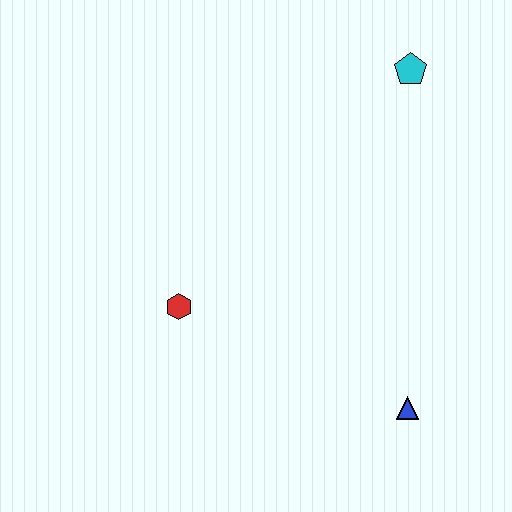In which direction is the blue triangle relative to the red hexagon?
The blue triangle is to the right of the red hexagon.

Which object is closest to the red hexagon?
The blue triangle is closest to the red hexagon.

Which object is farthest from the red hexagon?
The cyan pentagon is farthest from the red hexagon.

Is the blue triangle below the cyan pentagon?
Yes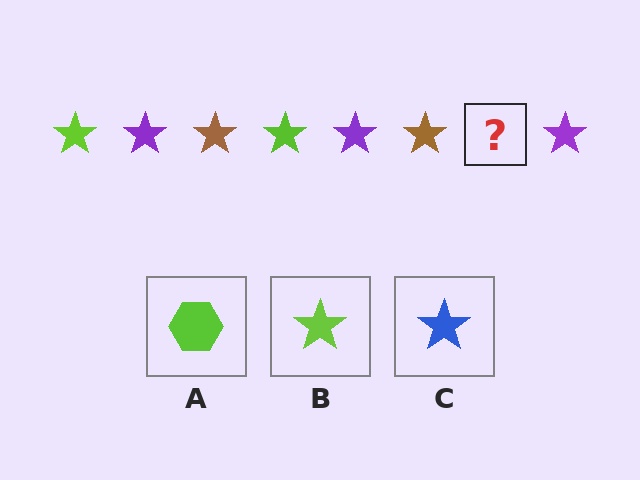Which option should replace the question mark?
Option B.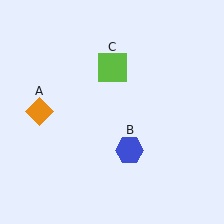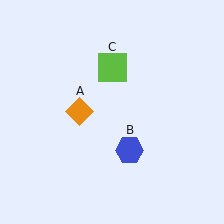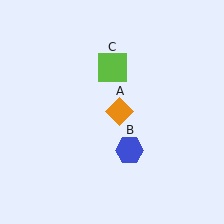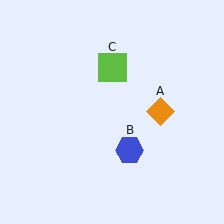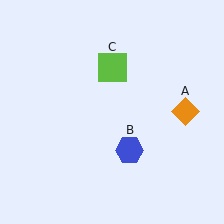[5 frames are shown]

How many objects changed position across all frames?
1 object changed position: orange diamond (object A).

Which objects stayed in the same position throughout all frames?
Blue hexagon (object B) and lime square (object C) remained stationary.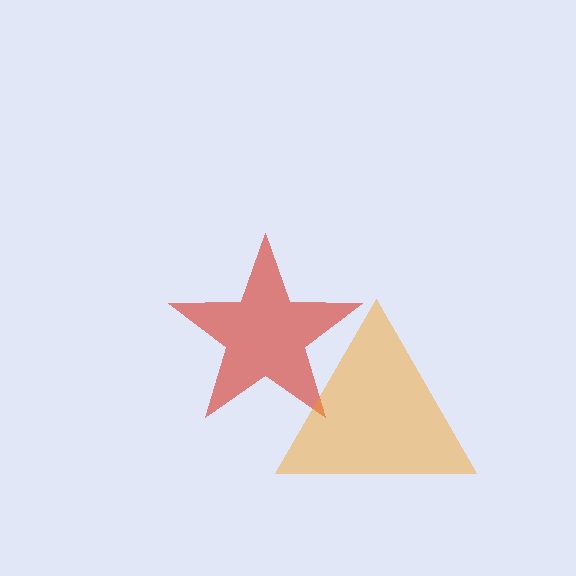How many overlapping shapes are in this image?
There are 2 overlapping shapes in the image.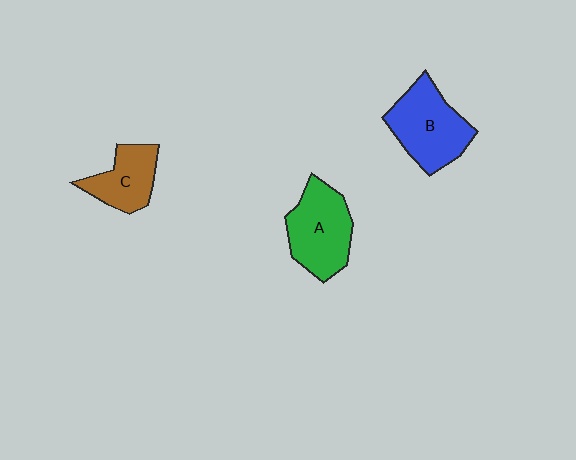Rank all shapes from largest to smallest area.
From largest to smallest: B (blue), A (green), C (brown).